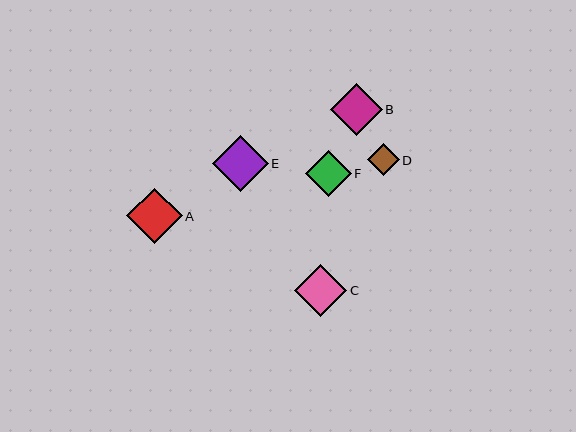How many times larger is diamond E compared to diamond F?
Diamond E is approximately 1.2 times the size of diamond F.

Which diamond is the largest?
Diamond A is the largest with a size of approximately 56 pixels.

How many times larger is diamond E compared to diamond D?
Diamond E is approximately 1.8 times the size of diamond D.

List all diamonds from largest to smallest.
From largest to smallest: A, E, C, B, F, D.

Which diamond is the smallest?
Diamond D is the smallest with a size of approximately 31 pixels.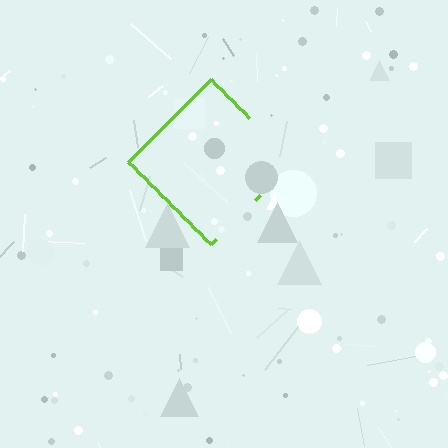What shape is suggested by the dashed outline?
The dashed outline suggests a diamond.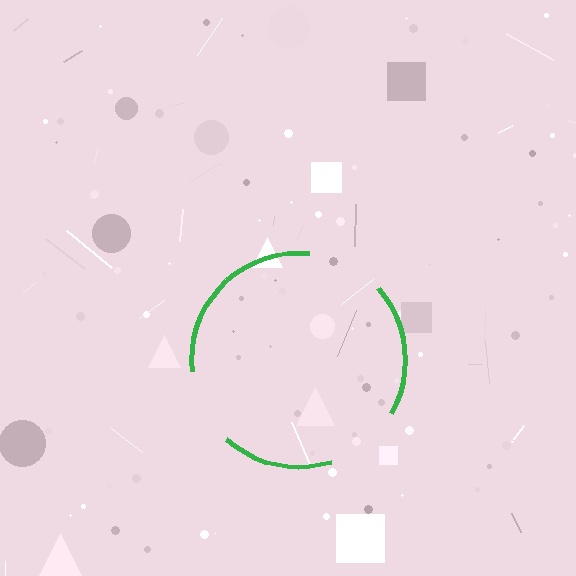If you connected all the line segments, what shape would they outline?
They would outline a circle.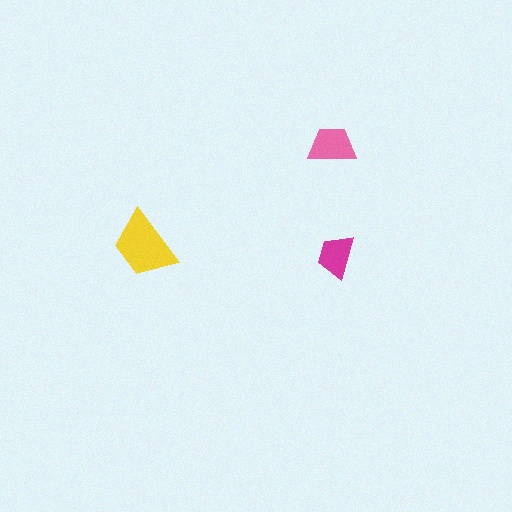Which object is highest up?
The pink trapezoid is topmost.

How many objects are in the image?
There are 3 objects in the image.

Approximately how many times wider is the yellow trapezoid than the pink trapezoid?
About 1.5 times wider.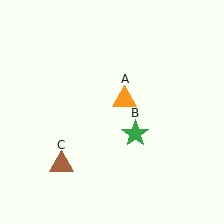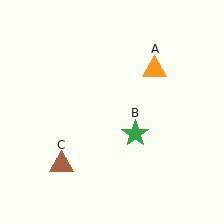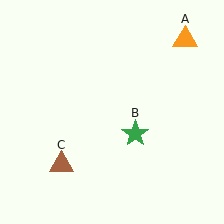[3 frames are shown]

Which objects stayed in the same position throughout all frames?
Green star (object B) and brown triangle (object C) remained stationary.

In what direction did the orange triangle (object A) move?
The orange triangle (object A) moved up and to the right.